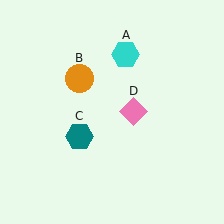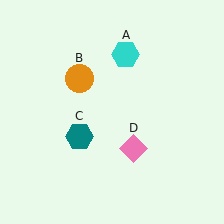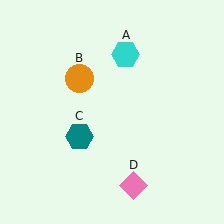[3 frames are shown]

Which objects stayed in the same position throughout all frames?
Cyan hexagon (object A) and orange circle (object B) and teal hexagon (object C) remained stationary.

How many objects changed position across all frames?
1 object changed position: pink diamond (object D).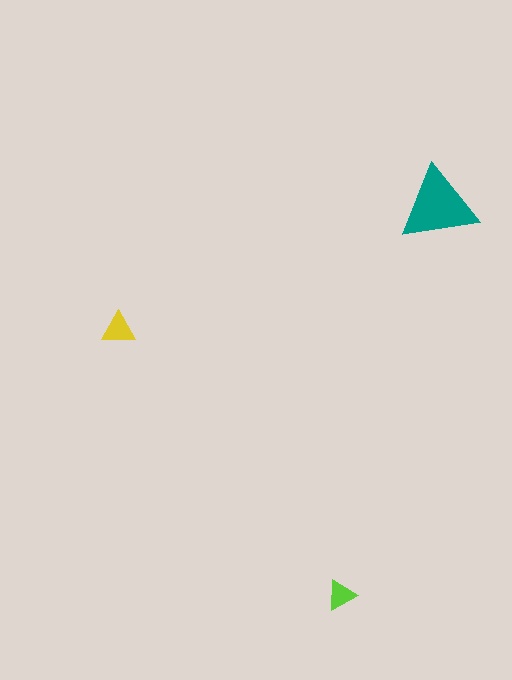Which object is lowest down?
The lime triangle is bottommost.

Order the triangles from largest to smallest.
the teal one, the yellow one, the lime one.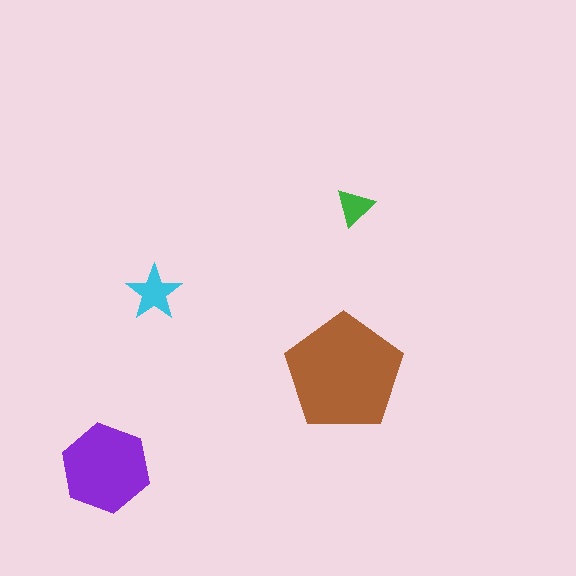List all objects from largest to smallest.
The brown pentagon, the purple hexagon, the cyan star, the green triangle.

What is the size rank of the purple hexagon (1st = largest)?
2nd.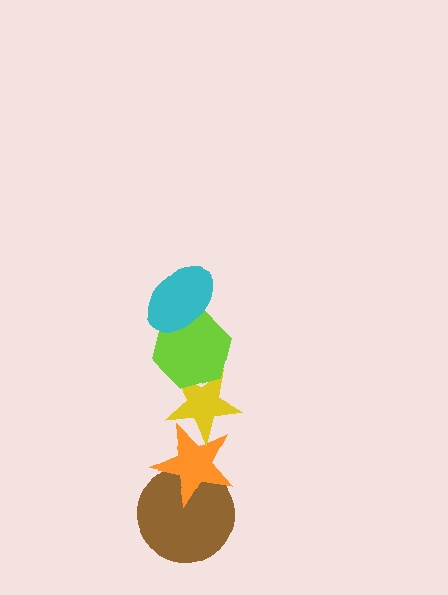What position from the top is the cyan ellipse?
The cyan ellipse is 1st from the top.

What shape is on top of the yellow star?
The lime hexagon is on top of the yellow star.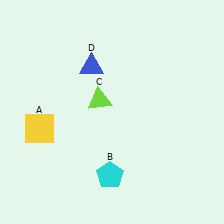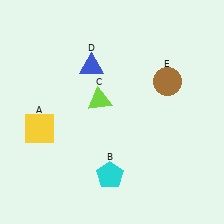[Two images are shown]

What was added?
A brown circle (E) was added in Image 2.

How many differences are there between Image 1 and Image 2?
There is 1 difference between the two images.